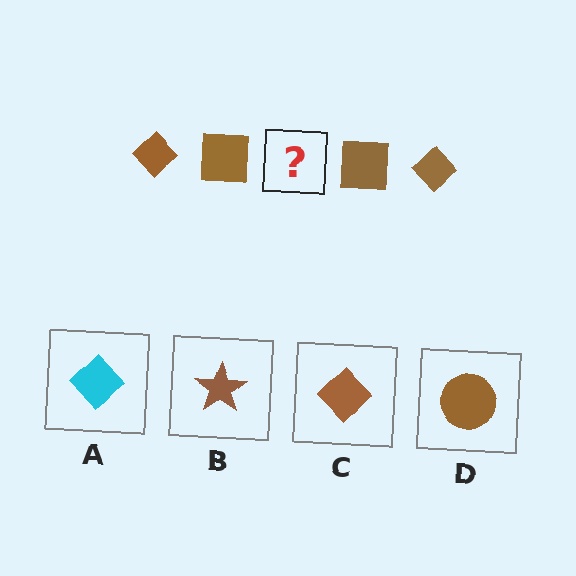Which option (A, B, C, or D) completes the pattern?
C.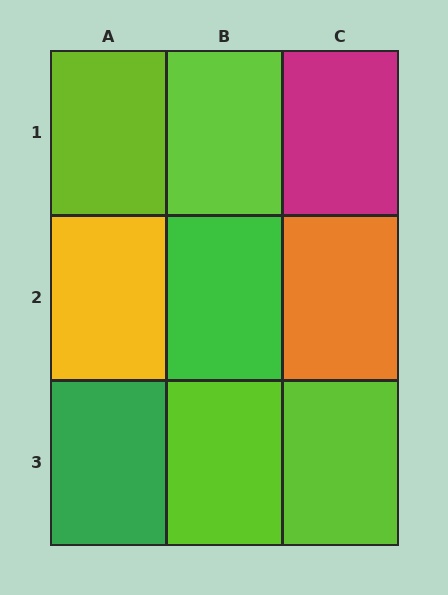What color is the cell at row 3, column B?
Lime.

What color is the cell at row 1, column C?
Magenta.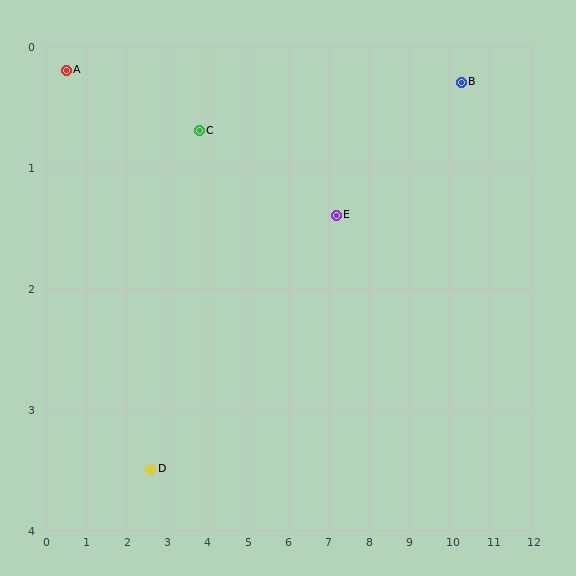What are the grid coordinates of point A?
Point A is at approximately (0.5, 0.2).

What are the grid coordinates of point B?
Point B is at approximately (10.3, 0.3).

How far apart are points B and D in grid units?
Points B and D are about 8.3 grid units apart.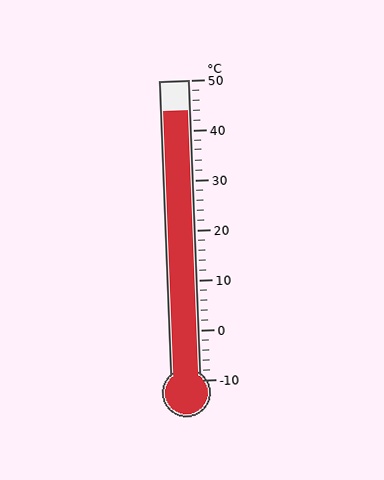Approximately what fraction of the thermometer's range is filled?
The thermometer is filled to approximately 90% of its range.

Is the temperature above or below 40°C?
The temperature is above 40°C.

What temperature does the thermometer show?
The thermometer shows approximately 44°C.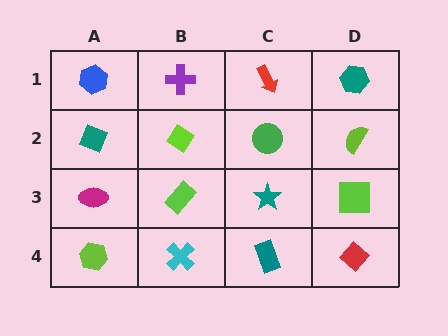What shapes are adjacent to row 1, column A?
A teal diamond (row 2, column A), a purple cross (row 1, column B).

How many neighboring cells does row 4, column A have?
2.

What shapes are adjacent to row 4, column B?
A lime rectangle (row 3, column B), a lime hexagon (row 4, column A), a teal rectangle (row 4, column C).